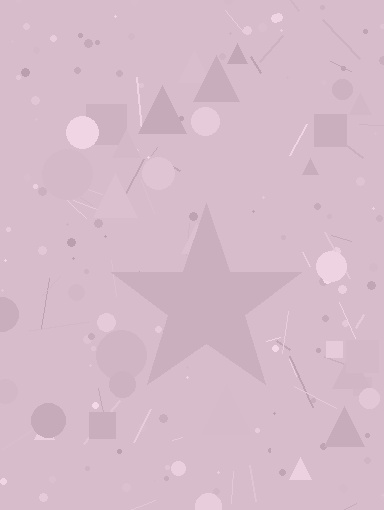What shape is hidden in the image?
A star is hidden in the image.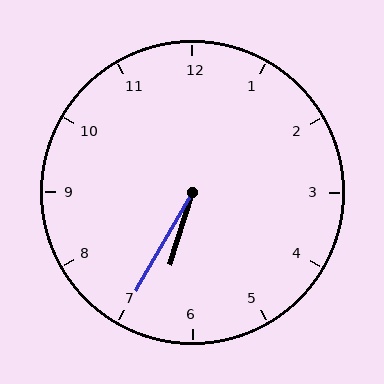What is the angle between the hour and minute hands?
Approximately 12 degrees.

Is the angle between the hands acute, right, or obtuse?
It is acute.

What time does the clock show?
6:35.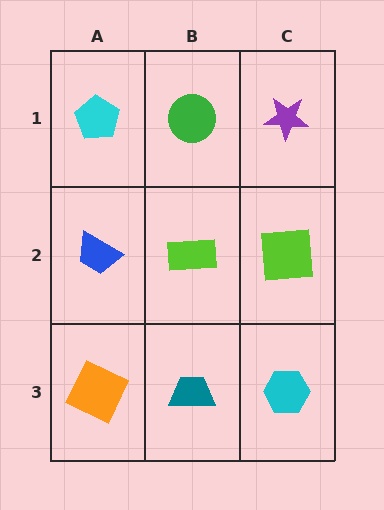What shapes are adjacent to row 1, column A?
A blue trapezoid (row 2, column A), a green circle (row 1, column B).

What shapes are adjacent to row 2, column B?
A green circle (row 1, column B), a teal trapezoid (row 3, column B), a blue trapezoid (row 2, column A), a lime square (row 2, column C).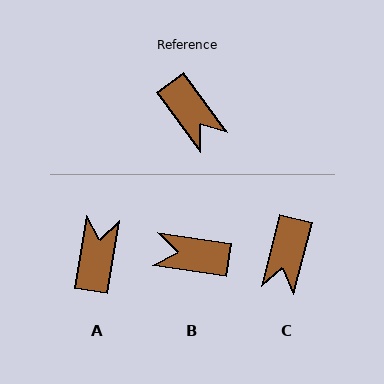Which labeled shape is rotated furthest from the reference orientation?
B, about 136 degrees away.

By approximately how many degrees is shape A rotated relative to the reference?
Approximately 134 degrees counter-clockwise.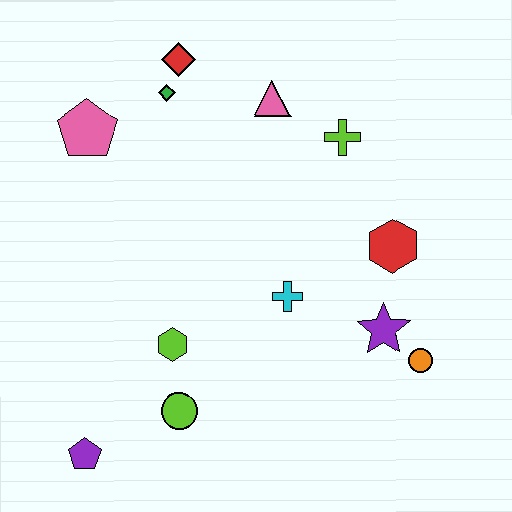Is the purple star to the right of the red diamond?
Yes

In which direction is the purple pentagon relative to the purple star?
The purple pentagon is to the left of the purple star.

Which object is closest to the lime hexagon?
The lime circle is closest to the lime hexagon.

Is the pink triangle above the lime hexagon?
Yes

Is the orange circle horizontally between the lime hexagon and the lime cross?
No